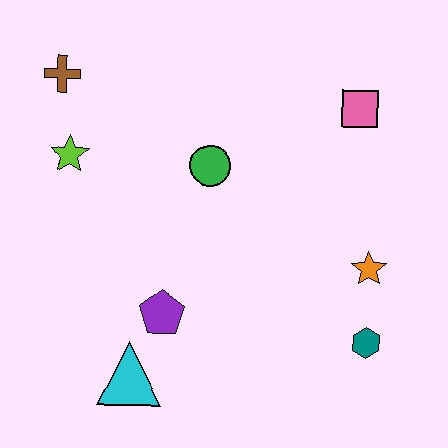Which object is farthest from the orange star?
The brown cross is farthest from the orange star.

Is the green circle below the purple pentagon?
No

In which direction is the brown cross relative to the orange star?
The brown cross is to the left of the orange star.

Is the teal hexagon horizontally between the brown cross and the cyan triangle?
No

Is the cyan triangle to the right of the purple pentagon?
No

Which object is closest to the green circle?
The lime star is closest to the green circle.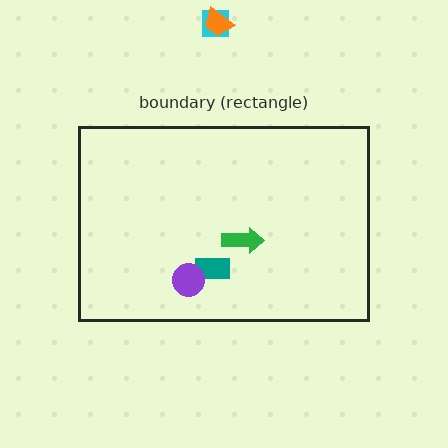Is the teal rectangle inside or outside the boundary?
Inside.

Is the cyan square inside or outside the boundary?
Outside.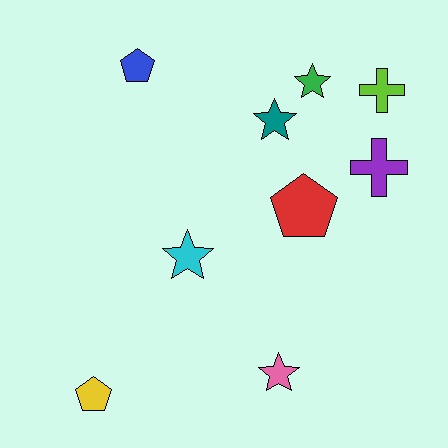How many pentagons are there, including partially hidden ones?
There are 3 pentagons.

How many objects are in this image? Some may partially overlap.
There are 9 objects.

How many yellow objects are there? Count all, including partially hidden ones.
There is 1 yellow object.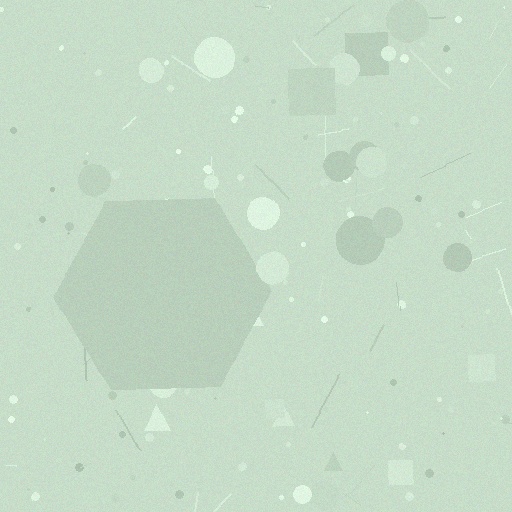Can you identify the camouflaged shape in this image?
The camouflaged shape is a hexagon.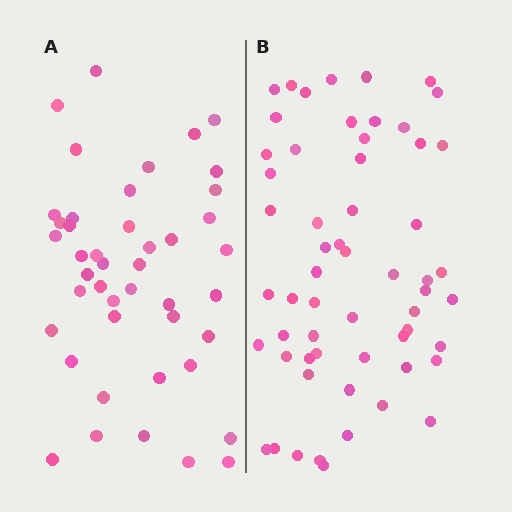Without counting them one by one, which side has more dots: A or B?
Region B (the right region) has more dots.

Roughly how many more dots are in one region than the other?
Region B has approximately 15 more dots than region A.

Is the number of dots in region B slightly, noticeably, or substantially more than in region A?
Region B has noticeably more, but not dramatically so. The ratio is roughly 1.3 to 1.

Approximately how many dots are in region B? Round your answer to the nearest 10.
About 60 dots. (The exact count is 58, which rounds to 60.)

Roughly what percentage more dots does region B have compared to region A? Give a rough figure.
About 30% more.